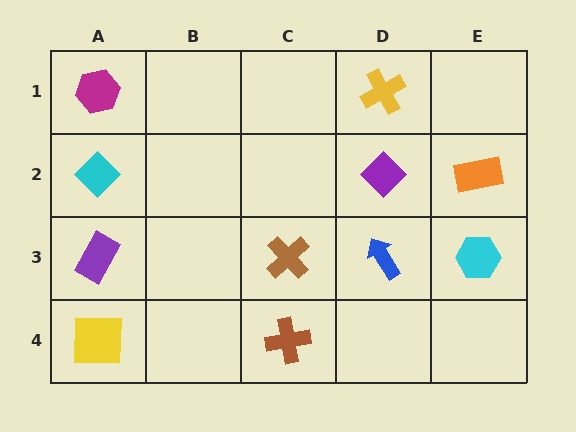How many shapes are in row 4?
2 shapes.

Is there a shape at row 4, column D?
No, that cell is empty.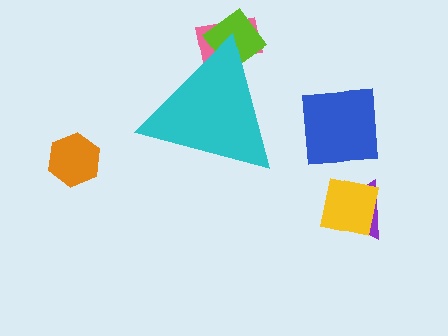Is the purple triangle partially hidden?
No, the purple triangle is fully visible.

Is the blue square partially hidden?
No, the blue square is fully visible.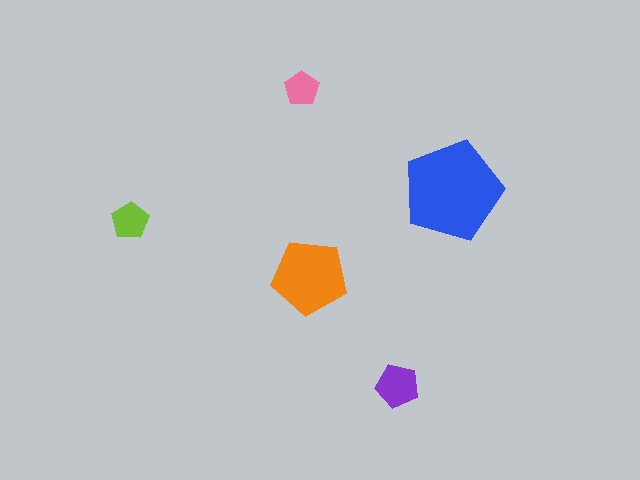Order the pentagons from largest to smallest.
the blue one, the orange one, the purple one, the lime one, the pink one.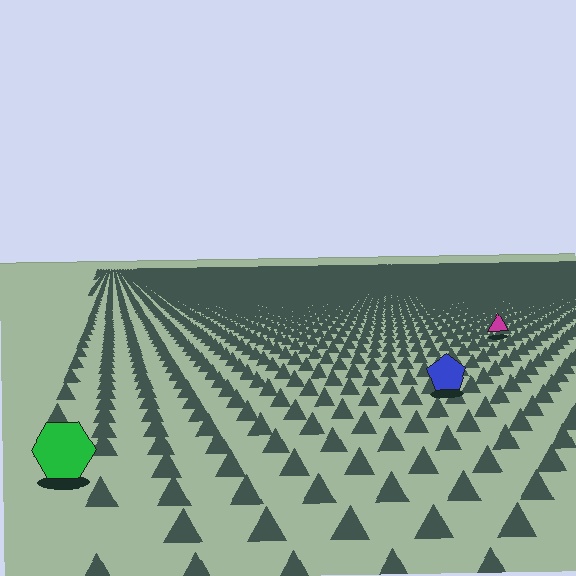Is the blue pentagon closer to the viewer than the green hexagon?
No. The green hexagon is closer — you can tell from the texture gradient: the ground texture is coarser near it.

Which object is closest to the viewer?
The green hexagon is closest. The texture marks near it are larger and more spread out.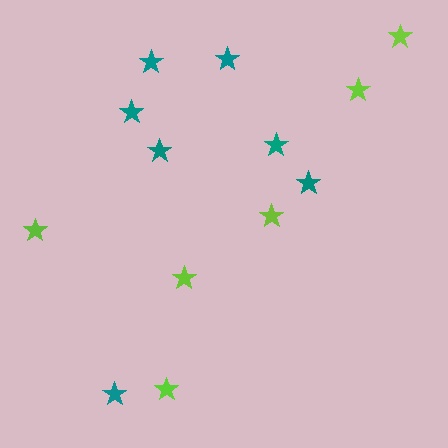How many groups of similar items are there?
There are 2 groups: one group of teal stars (7) and one group of lime stars (6).